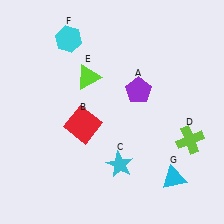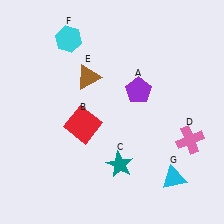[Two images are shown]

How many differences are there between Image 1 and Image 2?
There are 3 differences between the two images.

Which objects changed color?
C changed from cyan to teal. D changed from lime to pink. E changed from lime to brown.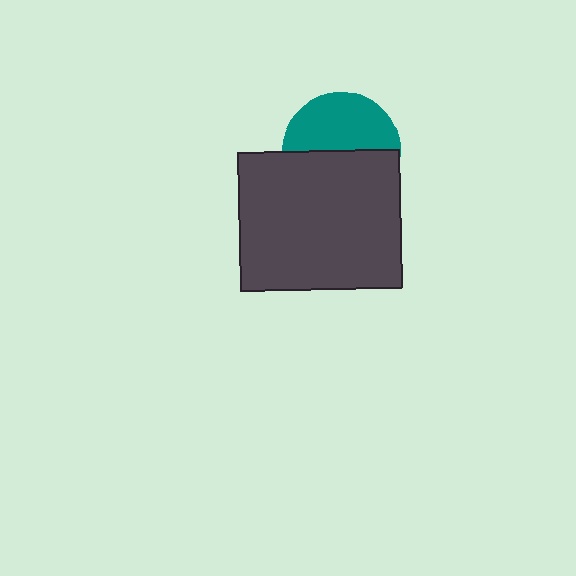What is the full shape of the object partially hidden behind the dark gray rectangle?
The partially hidden object is a teal circle.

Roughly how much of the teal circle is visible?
About half of it is visible (roughly 49%).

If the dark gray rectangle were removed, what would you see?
You would see the complete teal circle.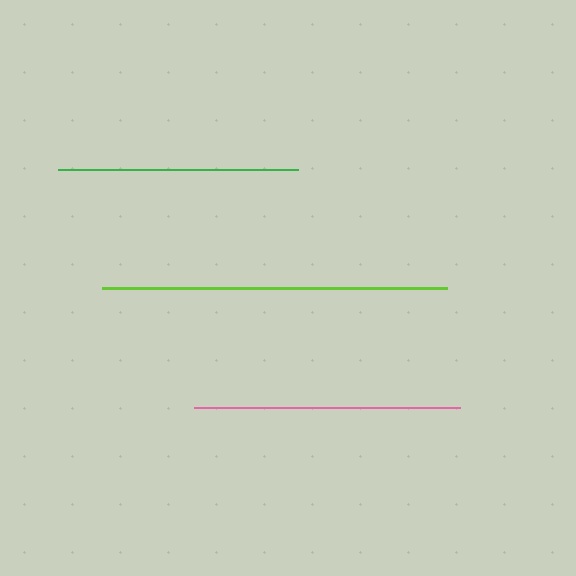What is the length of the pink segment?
The pink segment is approximately 265 pixels long.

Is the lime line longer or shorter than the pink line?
The lime line is longer than the pink line.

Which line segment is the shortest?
The green line is the shortest at approximately 240 pixels.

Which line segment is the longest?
The lime line is the longest at approximately 344 pixels.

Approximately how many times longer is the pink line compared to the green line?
The pink line is approximately 1.1 times the length of the green line.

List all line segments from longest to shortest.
From longest to shortest: lime, pink, green.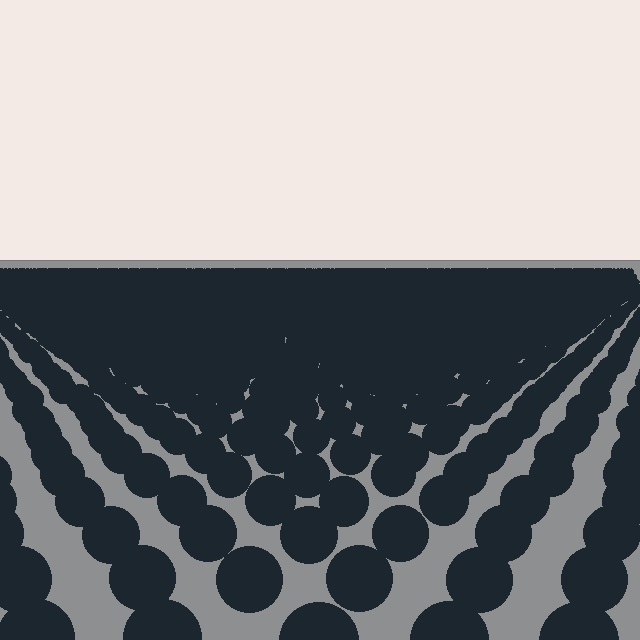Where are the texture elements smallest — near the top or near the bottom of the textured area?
Near the top.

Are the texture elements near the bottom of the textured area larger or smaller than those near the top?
Larger. Near the bottom, elements are closer to the viewer and appear at a bigger on-screen size.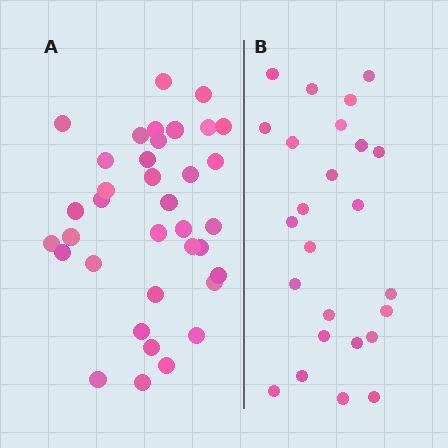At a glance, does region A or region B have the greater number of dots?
Region A (the left region) has more dots.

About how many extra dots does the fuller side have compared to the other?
Region A has roughly 12 or so more dots than region B.